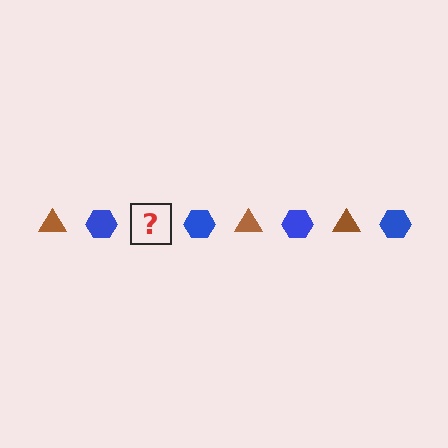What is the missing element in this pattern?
The missing element is a brown triangle.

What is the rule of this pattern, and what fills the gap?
The rule is that the pattern alternates between brown triangle and blue hexagon. The gap should be filled with a brown triangle.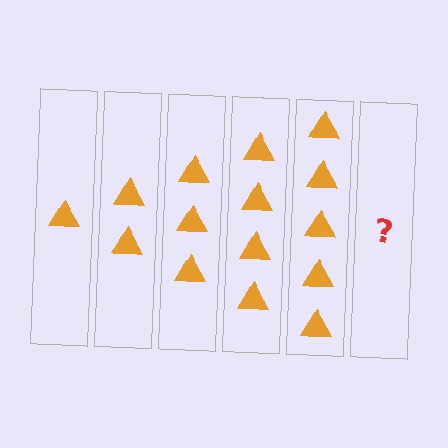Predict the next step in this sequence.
The next step is 6 triangles.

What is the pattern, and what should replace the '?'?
The pattern is that each step adds one more triangle. The '?' should be 6 triangles.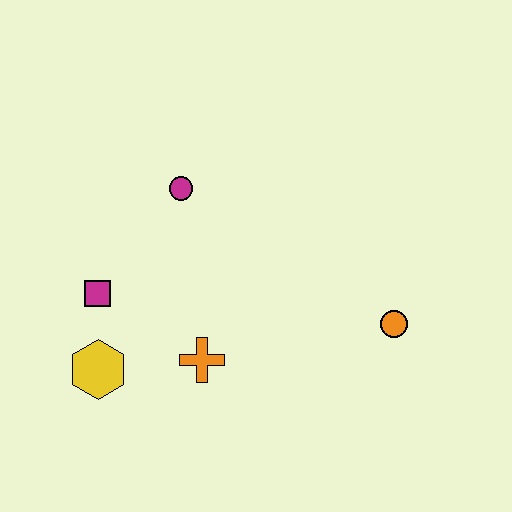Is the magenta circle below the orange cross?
No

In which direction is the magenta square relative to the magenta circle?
The magenta square is below the magenta circle.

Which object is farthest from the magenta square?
The orange circle is farthest from the magenta square.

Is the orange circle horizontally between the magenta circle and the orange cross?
No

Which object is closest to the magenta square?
The yellow hexagon is closest to the magenta square.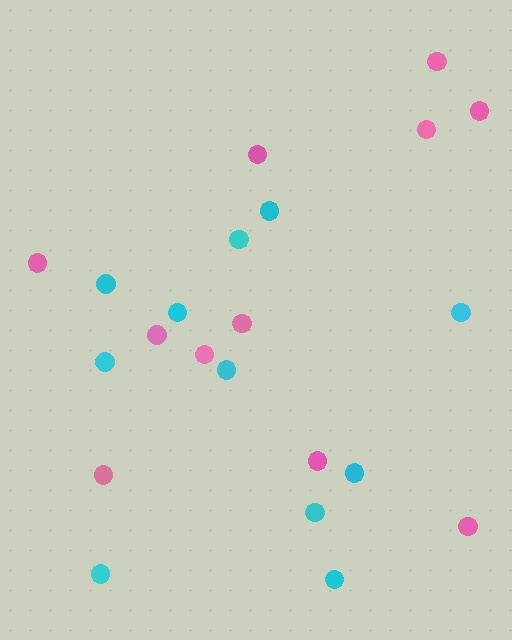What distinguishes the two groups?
There are 2 groups: one group of pink circles (11) and one group of cyan circles (11).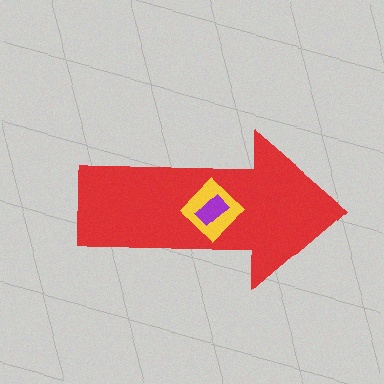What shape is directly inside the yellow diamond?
The purple rectangle.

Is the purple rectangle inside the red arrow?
Yes.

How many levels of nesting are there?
3.